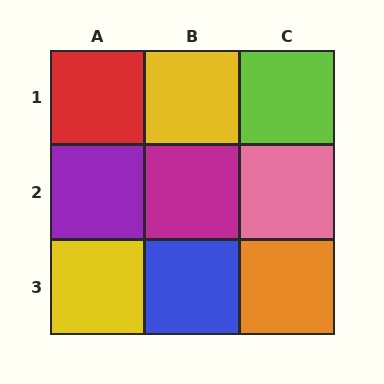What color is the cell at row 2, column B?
Magenta.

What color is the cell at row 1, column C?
Lime.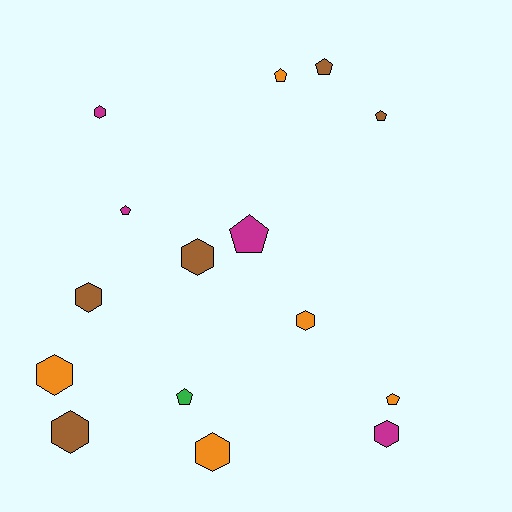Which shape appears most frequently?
Hexagon, with 8 objects.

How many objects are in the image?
There are 15 objects.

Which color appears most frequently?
Orange, with 5 objects.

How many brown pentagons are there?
There are 2 brown pentagons.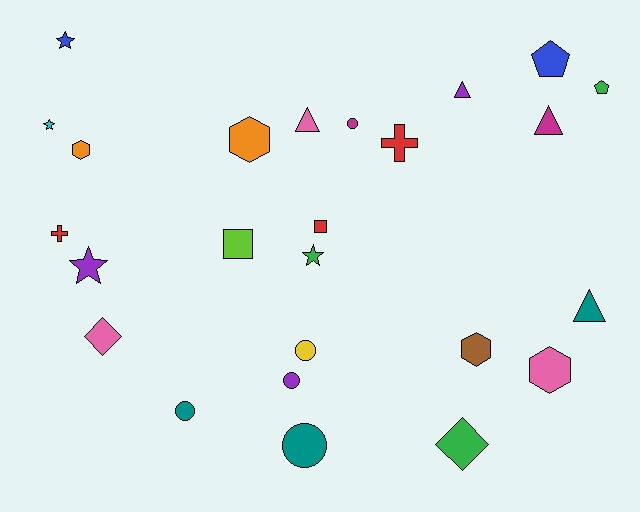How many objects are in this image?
There are 25 objects.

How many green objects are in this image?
There are 3 green objects.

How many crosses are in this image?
There are 2 crosses.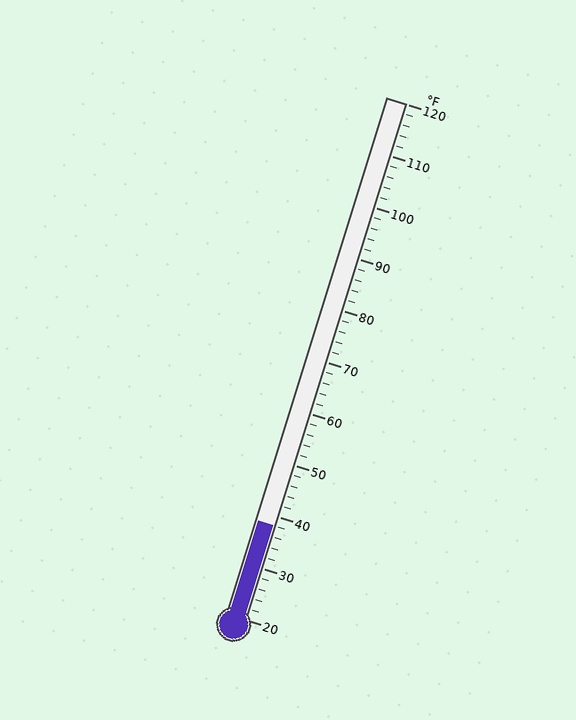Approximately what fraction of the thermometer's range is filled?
The thermometer is filled to approximately 20% of its range.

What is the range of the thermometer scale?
The thermometer scale ranges from 20°F to 120°F.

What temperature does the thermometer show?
The thermometer shows approximately 38°F.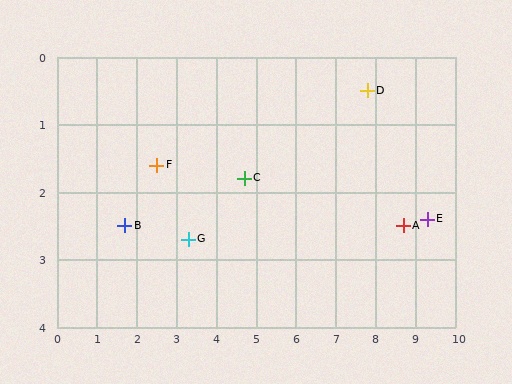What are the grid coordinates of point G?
Point G is at approximately (3.3, 2.7).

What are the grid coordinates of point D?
Point D is at approximately (7.8, 0.5).